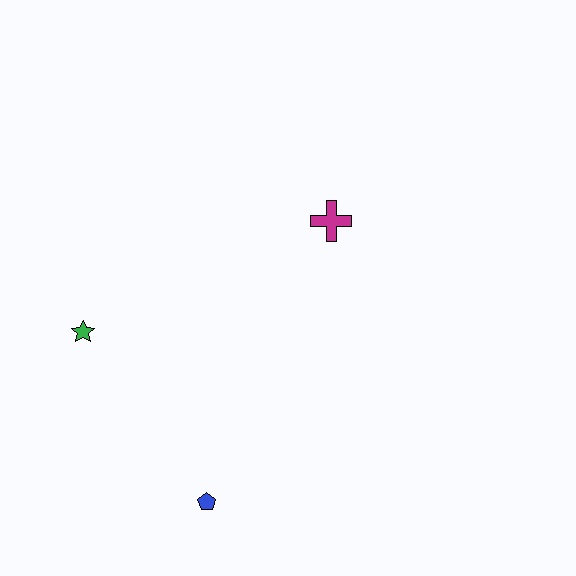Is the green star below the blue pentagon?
No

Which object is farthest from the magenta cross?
The blue pentagon is farthest from the magenta cross.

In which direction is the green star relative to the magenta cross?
The green star is to the left of the magenta cross.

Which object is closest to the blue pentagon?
The green star is closest to the blue pentagon.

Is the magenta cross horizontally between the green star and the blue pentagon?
No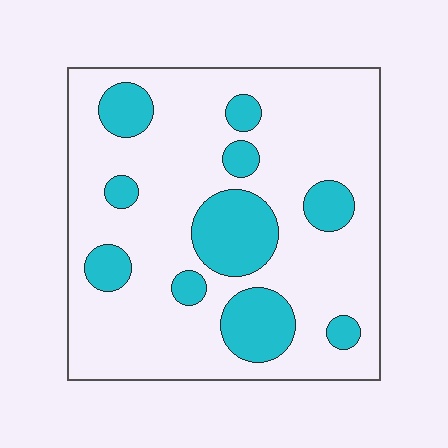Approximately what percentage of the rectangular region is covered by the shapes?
Approximately 20%.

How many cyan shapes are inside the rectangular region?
10.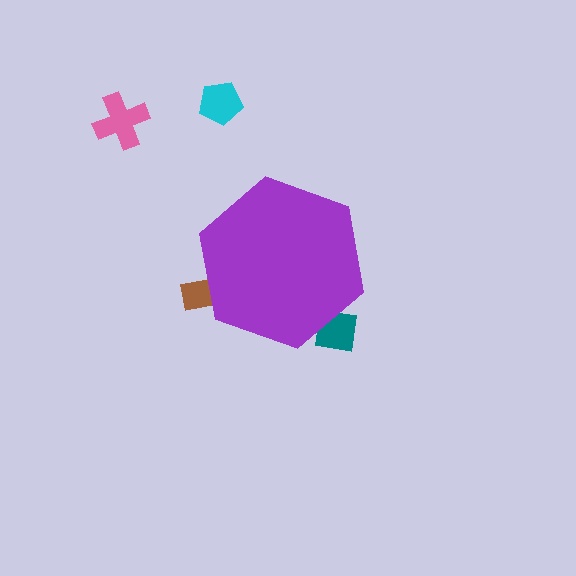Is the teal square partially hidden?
Yes, the teal square is partially hidden behind the purple hexagon.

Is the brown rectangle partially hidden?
Yes, the brown rectangle is partially hidden behind the purple hexagon.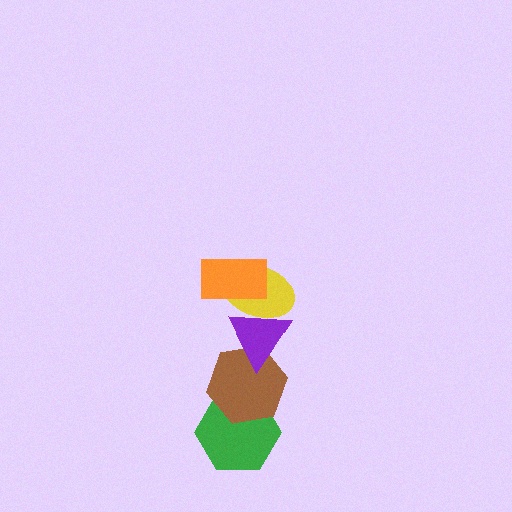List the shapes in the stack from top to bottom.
From top to bottom: the orange rectangle, the yellow ellipse, the purple triangle, the brown hexagon, the green hexagon.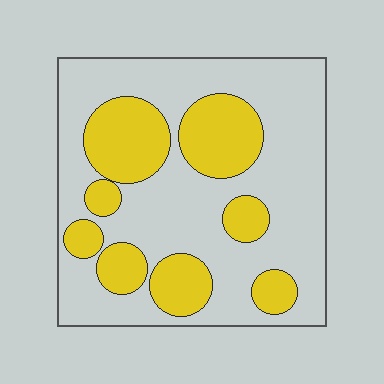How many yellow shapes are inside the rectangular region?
8.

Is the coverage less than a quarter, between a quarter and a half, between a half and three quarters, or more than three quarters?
Between a quarter and a half.